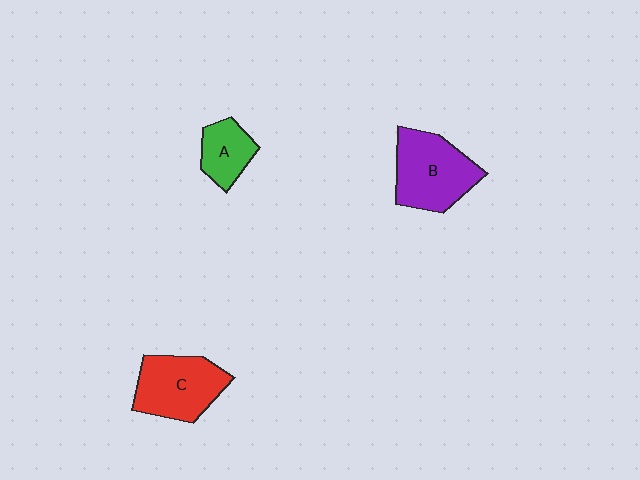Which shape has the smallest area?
Shape A (green).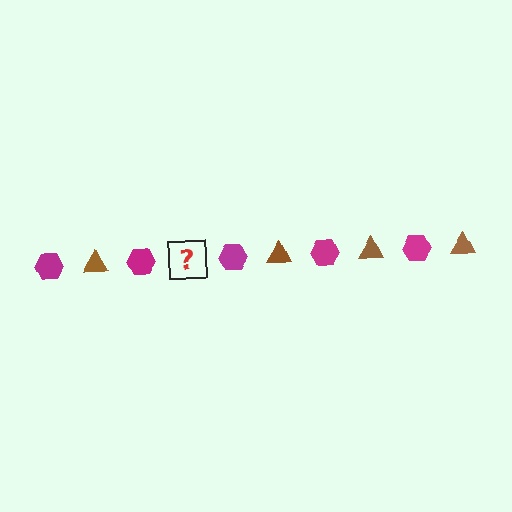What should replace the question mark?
The question mark should be replaced with a brown triangle.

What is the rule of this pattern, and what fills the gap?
The rule is that the pattern alternates between magenta hexagon and brown triangle. The gap should be filled with a brown triangle.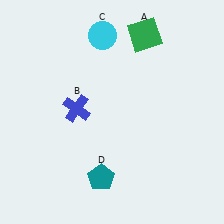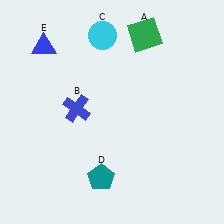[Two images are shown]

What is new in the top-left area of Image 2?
A blue triangle (E) was added in the top-left area of Image 2.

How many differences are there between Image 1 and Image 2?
There is 1 difference between the two images.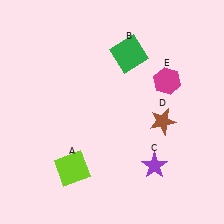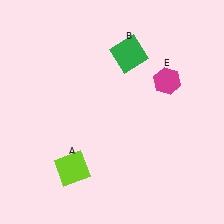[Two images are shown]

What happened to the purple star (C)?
The purple star (C) was removed in Image 2. It was in the bottom-right area of Image 1.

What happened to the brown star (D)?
The brown star (D) was removed in Image 2. It was in the bottom-right area of Image 1.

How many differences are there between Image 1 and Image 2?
There are 2 differences between the two images.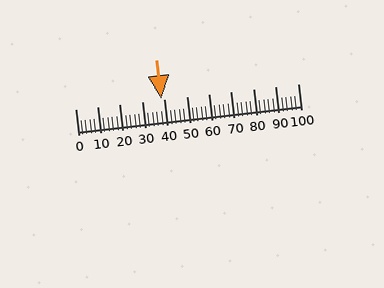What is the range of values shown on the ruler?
The ruler shows values from 0 to 100.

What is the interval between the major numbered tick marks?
The major tick marks are spaced 10 units apart.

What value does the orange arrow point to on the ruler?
The orange arrow points to approximately 39.